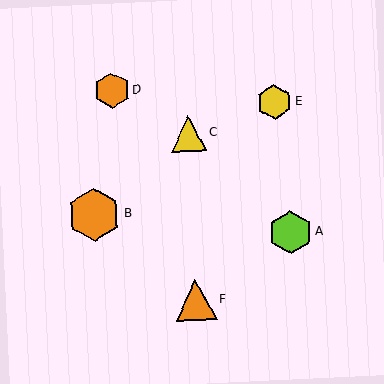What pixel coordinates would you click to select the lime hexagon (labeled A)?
Click at (291, 232) to select the lime hexagon A.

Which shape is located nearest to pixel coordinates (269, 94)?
The yellow hexagon (labeled E) at (274, 102) is nearest to that location.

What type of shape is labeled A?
Shape A is a lime hexagon.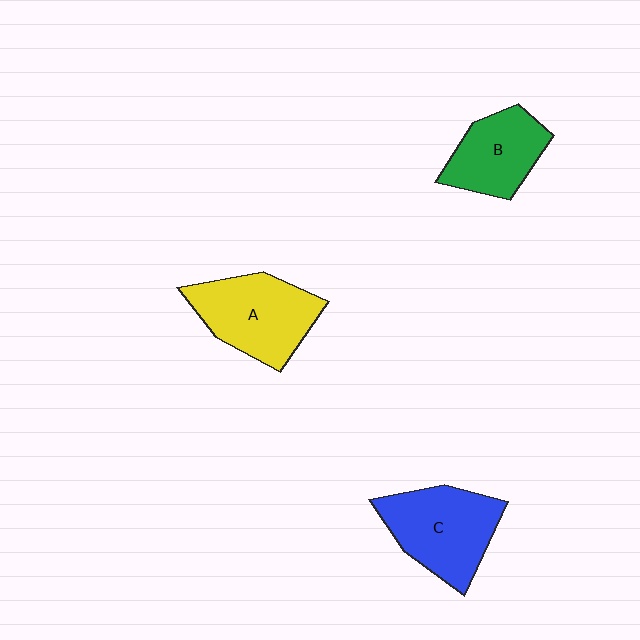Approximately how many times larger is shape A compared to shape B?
Approximately 1.3 times.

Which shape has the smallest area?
Shape B (green).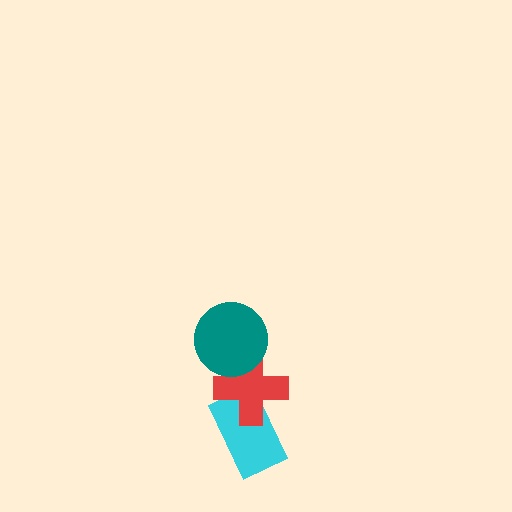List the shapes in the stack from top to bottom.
From top to bottom: the teal circle, the red cross, the cyan rectangle.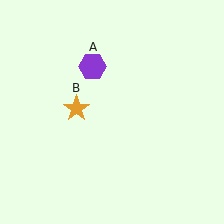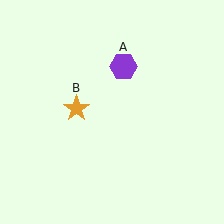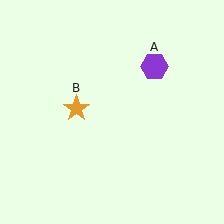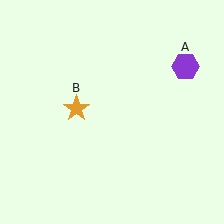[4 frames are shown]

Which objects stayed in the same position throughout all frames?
Orange star (object B) remained stationary.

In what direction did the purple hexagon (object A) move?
The purple hexagon (object A) moved right.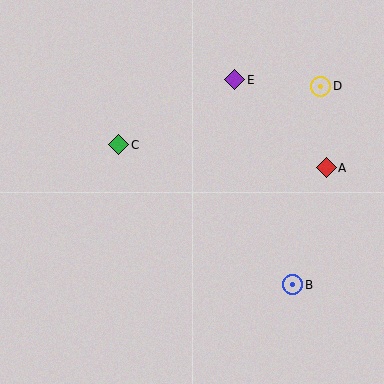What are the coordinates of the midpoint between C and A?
The midpoint between C and A is at (222, 156).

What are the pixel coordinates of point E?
Point E is at (235, 80).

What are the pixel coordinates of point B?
Point B is at (293, 285).